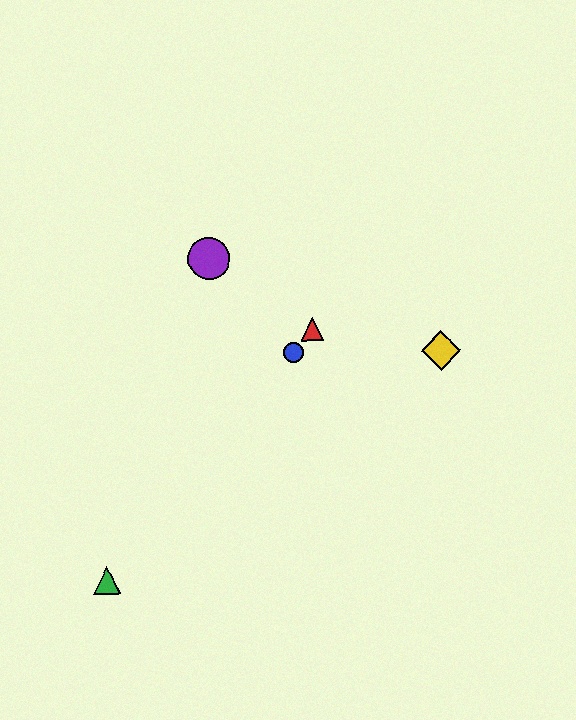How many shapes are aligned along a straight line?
3 shapes (the red triangle, the blue circle, the green triangle) are aligned along a straight line.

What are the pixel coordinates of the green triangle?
The green triangle is at (107, 580).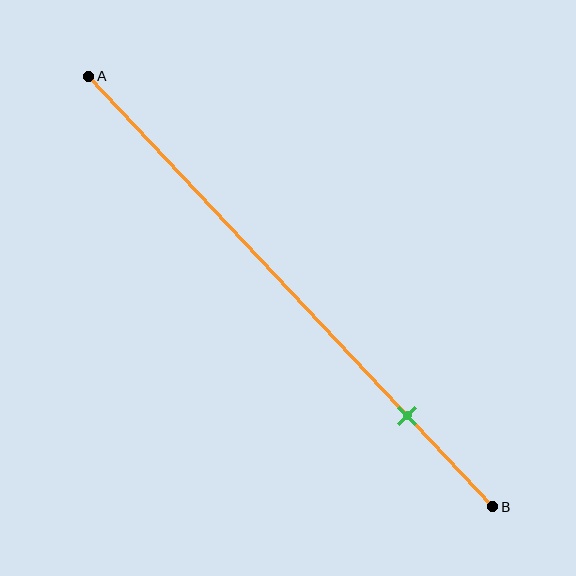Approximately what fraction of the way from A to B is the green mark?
The green mark is approximately 80% of the way from A to B.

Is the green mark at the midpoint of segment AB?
No, the mark is at about 80% from A, not at the 50% midpoint.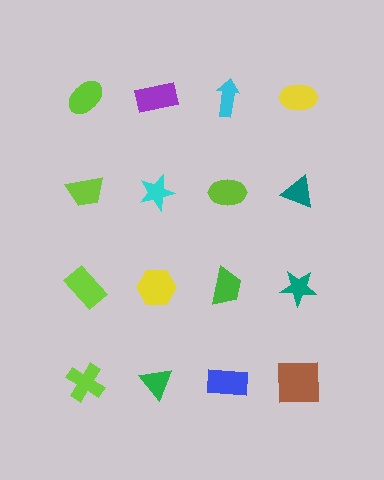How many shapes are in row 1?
4 shapes.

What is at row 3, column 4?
A teal star.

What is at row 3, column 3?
A green trapezoid.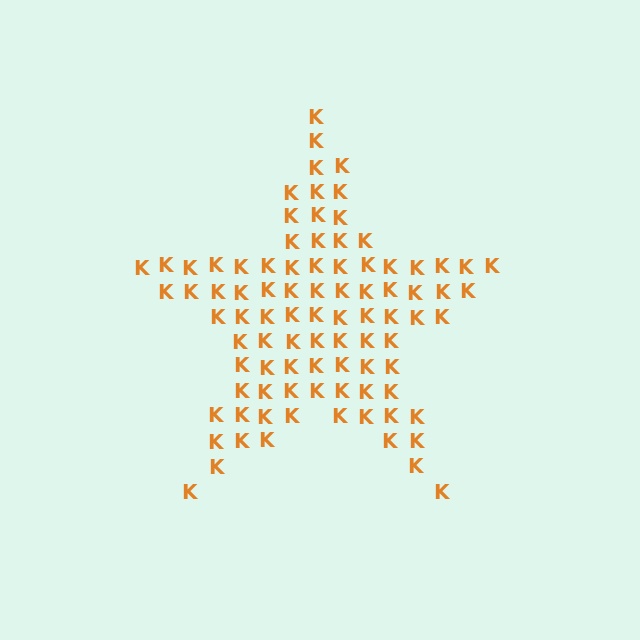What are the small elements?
The small elements are letter K's.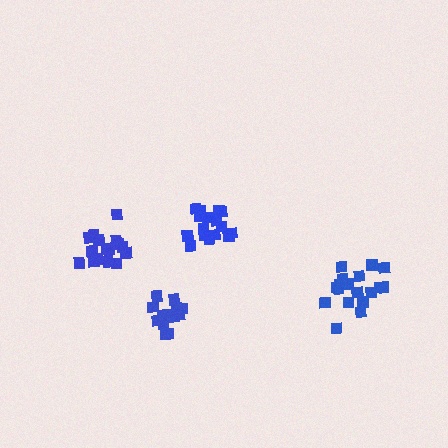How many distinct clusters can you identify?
There are 4 distinct clusters.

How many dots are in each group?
Group 1: 18 dots, Group 2: 16 dots, Group 3: 15 dots, Group 4: 17 dots (66 total).